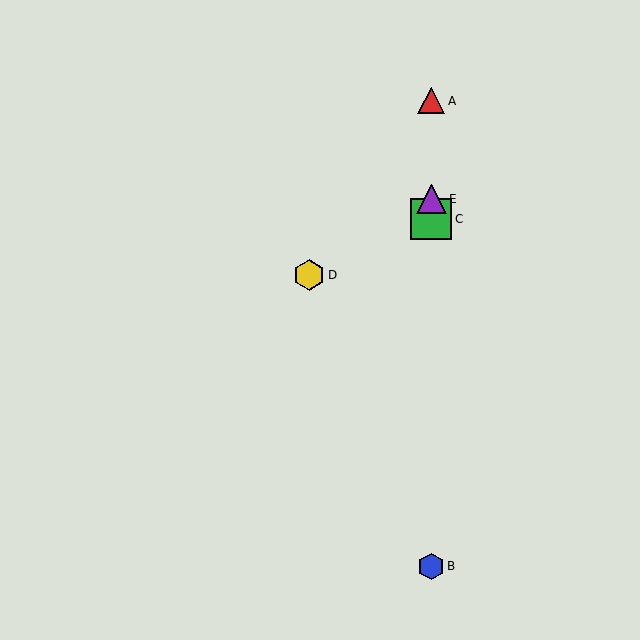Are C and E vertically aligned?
Yes, both are at x≈431.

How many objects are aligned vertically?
4 objects (A, B, C, E) are aligned vertically.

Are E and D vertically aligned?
No, E is at x≈431 and D is at x≈309.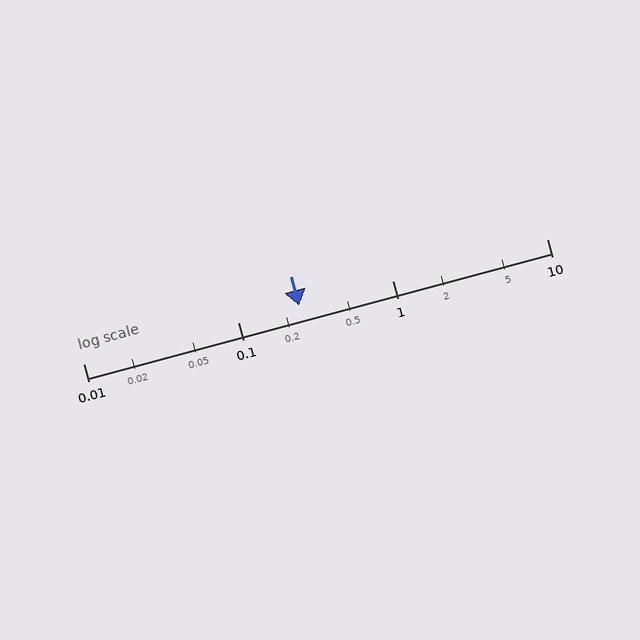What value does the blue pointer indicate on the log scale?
The pointer indicates approximately 0.25.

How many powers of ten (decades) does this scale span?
The scale spans 3 decades, from 0.01 to 10.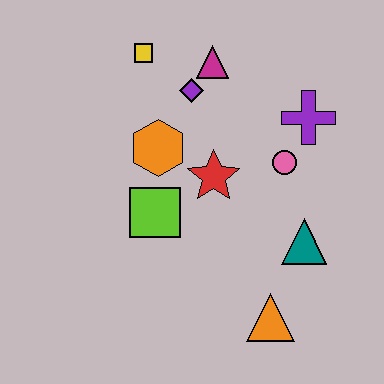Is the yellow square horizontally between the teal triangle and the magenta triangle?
No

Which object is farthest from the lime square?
The purple cross is farthest from the lime square.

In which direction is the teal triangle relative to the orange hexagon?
The teal triangle is to the right of the orange hexagon.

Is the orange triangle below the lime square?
Yes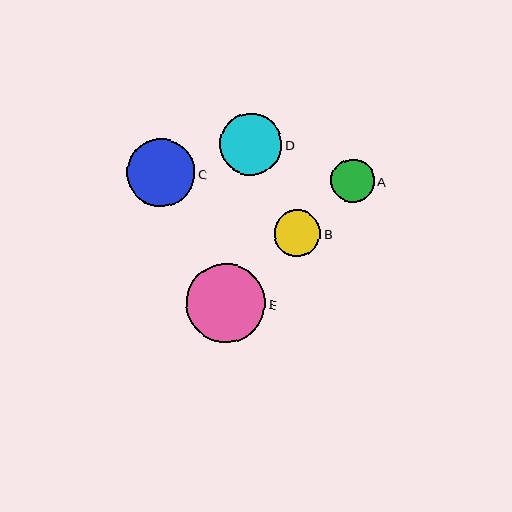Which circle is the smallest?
Circle A is the smallest with a size of approximately 44 pixels.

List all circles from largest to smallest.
From largest to smallest: E, C, D, B, A.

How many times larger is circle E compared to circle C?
Circle E is approximately 1.2 times the size of circle C.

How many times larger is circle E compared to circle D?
Circle E is approximately 1.3 times the size of circle D.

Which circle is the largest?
Circle E is the largest with a size of approximately 79 pixels.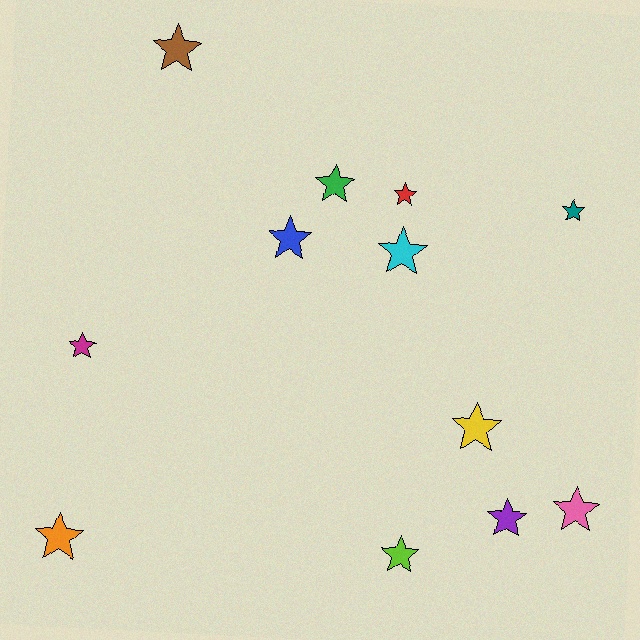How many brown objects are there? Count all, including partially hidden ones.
There is 1 brown object.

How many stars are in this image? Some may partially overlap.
There are 12 stars.